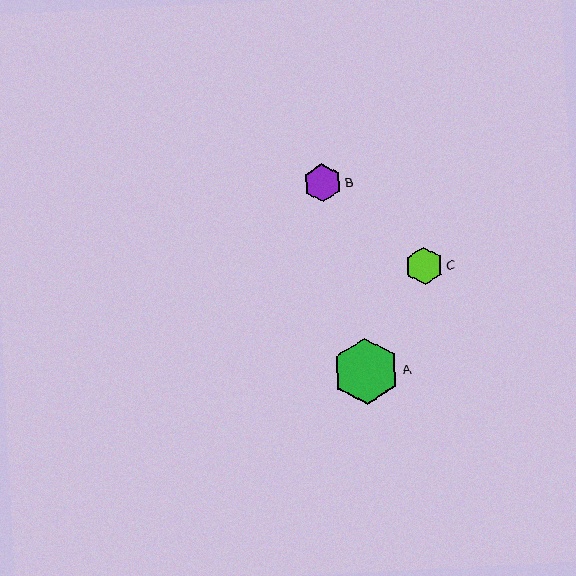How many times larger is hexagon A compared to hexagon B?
Hexagon A is approximately 1.7 times the size of hexagon B.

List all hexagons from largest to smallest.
From largest to smallest: A, B, C.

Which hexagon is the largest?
Hexagon A is the largest with a size of approximately 66 pixels.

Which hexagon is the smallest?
Hexagon C is the smallest with a size of approximately 37 pixels.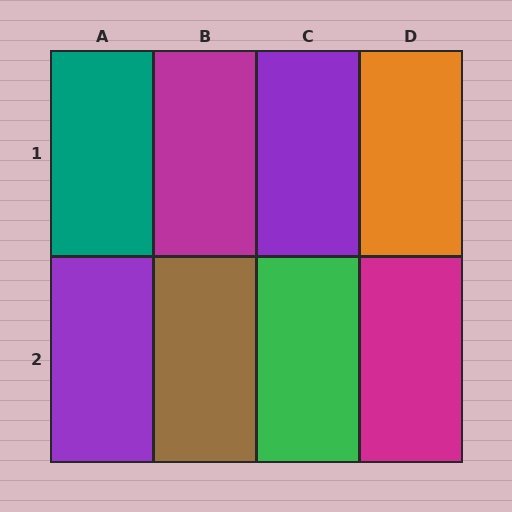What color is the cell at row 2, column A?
Purple.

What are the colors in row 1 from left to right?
Teal, magenta, purple, orange.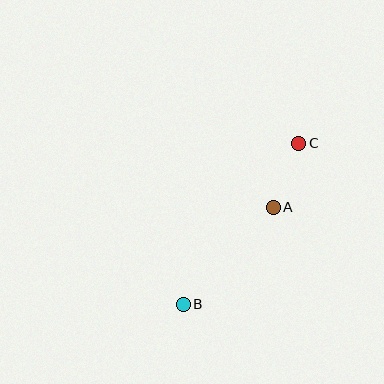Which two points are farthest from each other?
Points B and C are farthest from each other.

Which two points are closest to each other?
Points A and C are closest to each other.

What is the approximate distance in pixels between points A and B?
The distance between A and B is approximately 132 pixels.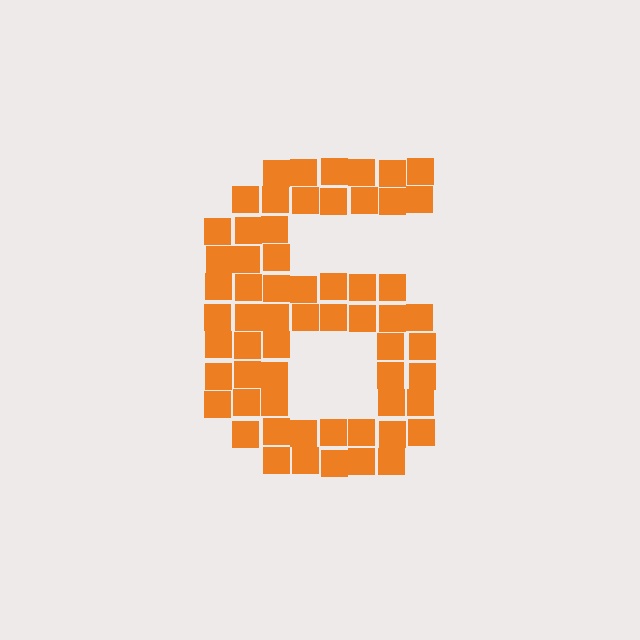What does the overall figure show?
The overall figure shows the digit 6.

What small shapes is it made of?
It is made of small squares.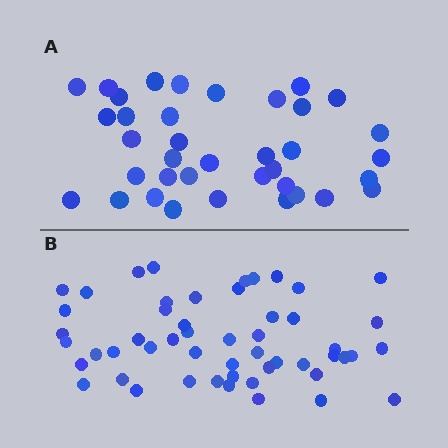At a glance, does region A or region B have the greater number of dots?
Region B (the bottom region) has more dots.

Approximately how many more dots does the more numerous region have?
Region B has approximately 15 more dots than region A.